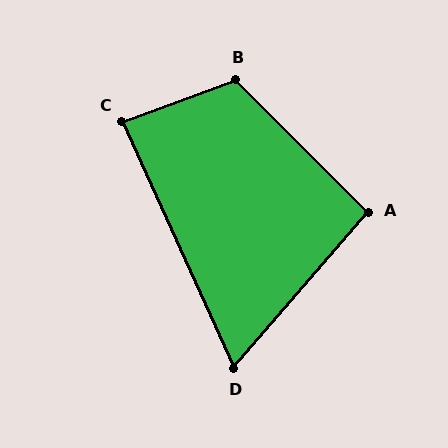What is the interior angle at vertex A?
Approximately 94 degrees (approximately right).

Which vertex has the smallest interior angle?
D, at approximately 65 degrees.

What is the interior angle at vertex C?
Approximately 86 degrees (approximately right).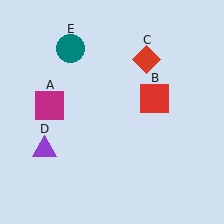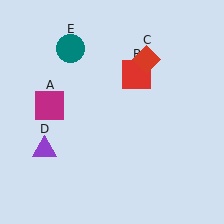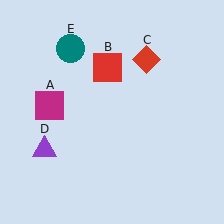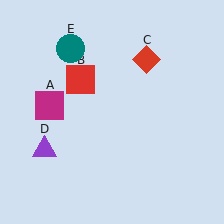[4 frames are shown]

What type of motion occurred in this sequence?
The red square (object B) rotated counterclockwise around the center of the scene.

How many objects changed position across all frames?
1 object changed position: red square (object B).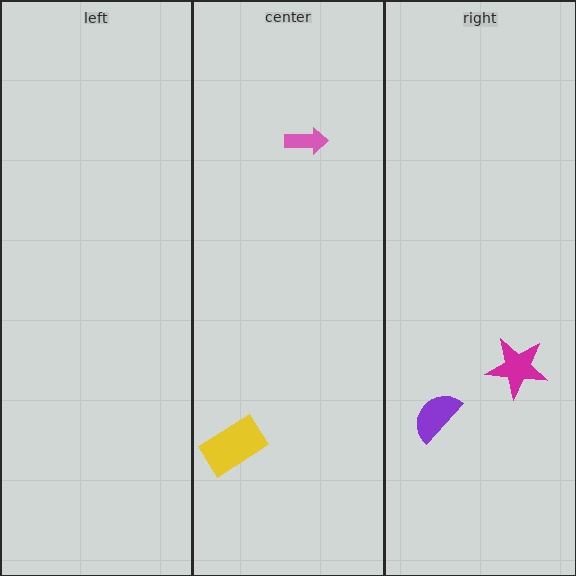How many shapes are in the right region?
2.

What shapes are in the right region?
The purple semicircle, the magenta star.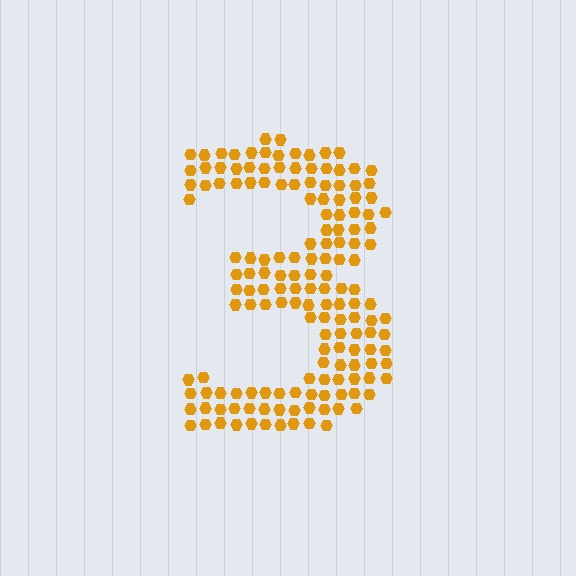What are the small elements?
The small elements are hexagons.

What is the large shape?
The large shape is the digit 3.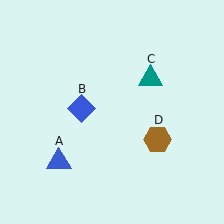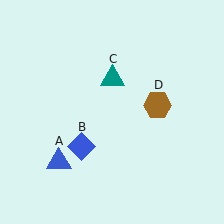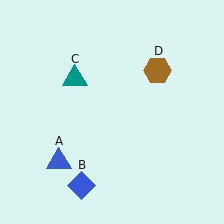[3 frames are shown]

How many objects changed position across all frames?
3 objects changed position: blue diamond (object B), teal triangle (object C), brown hexagon (object D).